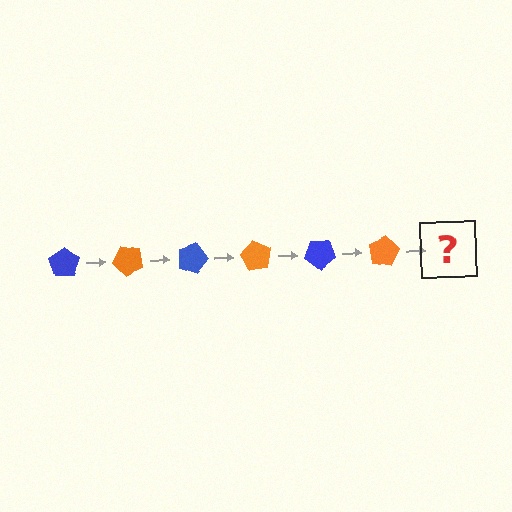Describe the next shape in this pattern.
It should be a blue pentagon, rotated 270 degrees from the start.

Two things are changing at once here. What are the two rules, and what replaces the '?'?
The two rules are that it rotates 45 degrees each step and the color cycles through blue and orange. The '?' should be a blue pentagon, rotated 270 degrees from the start.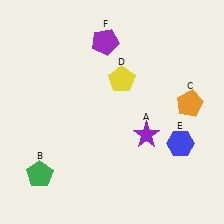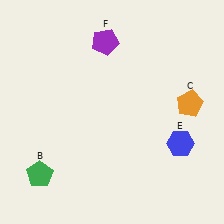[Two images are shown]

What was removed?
The yellow pentagon (D), the purple star (A) were removed in Image 2.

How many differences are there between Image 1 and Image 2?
There are 2 differences between the two images.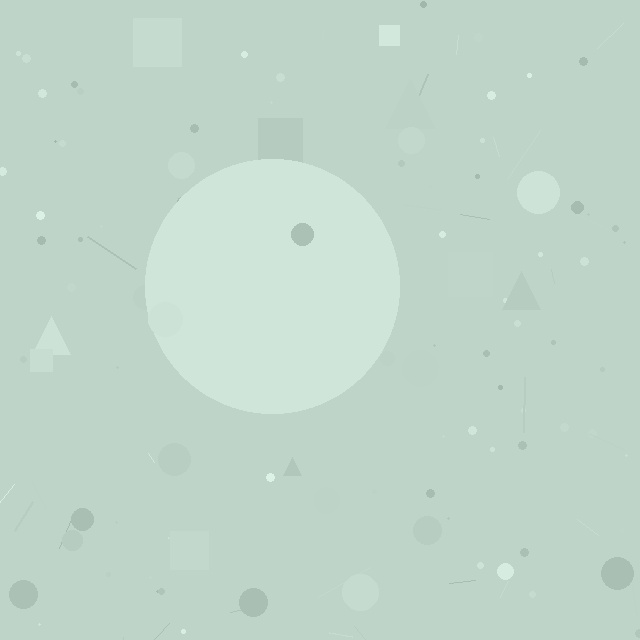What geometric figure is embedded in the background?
A circle is embedded in the background.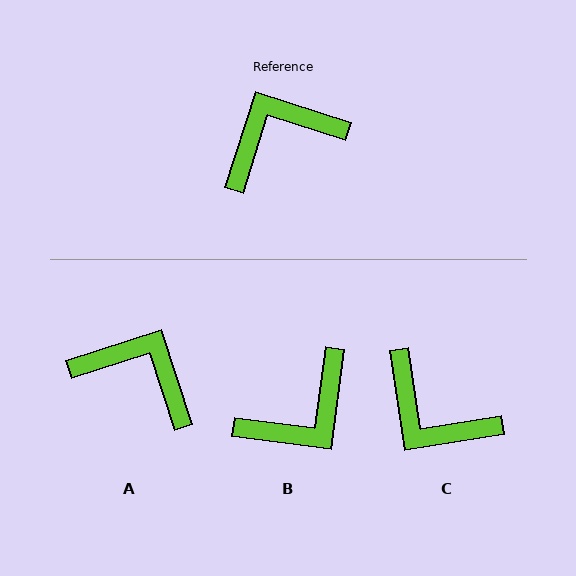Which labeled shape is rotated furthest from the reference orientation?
B, about 170 degrees away.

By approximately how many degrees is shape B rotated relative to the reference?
Approximately 170 degrees clockwise.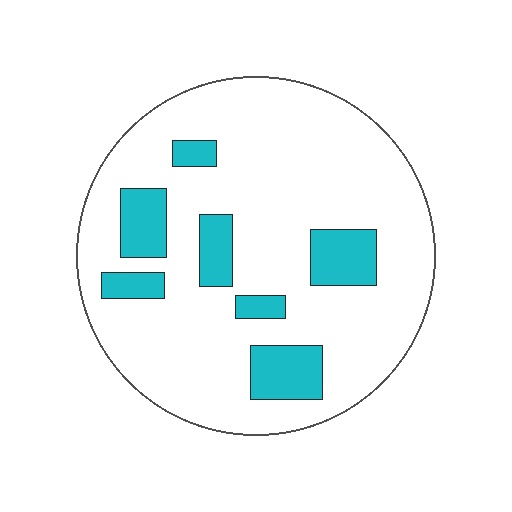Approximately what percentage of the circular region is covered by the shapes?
Approximately 15%.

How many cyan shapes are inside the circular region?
7.